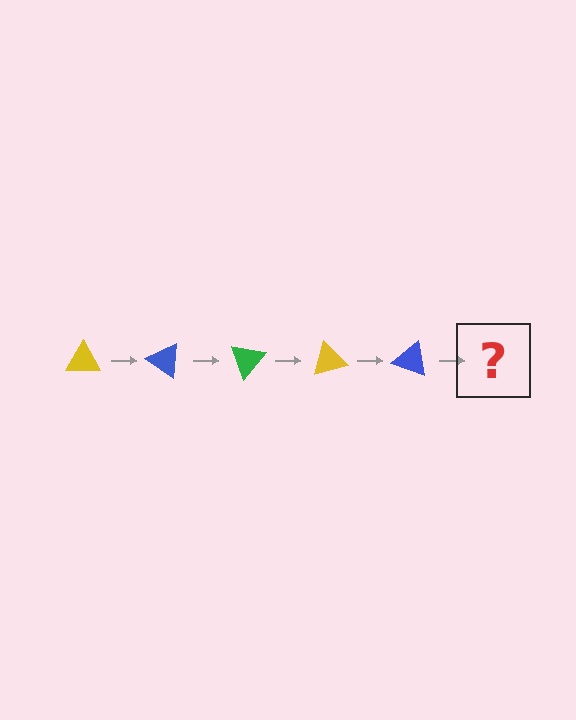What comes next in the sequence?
The next element should be a green triangle, rotated 175 degrees from the start.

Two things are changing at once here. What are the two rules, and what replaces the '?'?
The two rules are that it rotates 35 degrees each step and the color cycles through yellow, blue, and green. The '?' should be a green triangle, rotated 175 degrees from the start.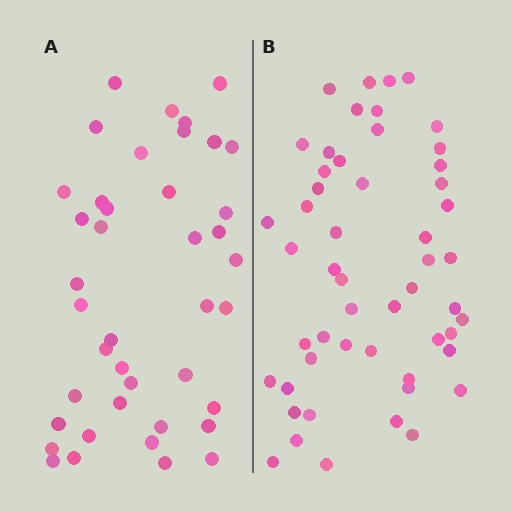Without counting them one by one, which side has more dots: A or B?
Region B (the right region) has more dots.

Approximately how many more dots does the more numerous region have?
Region B has roughly 12 or so more dots than region A.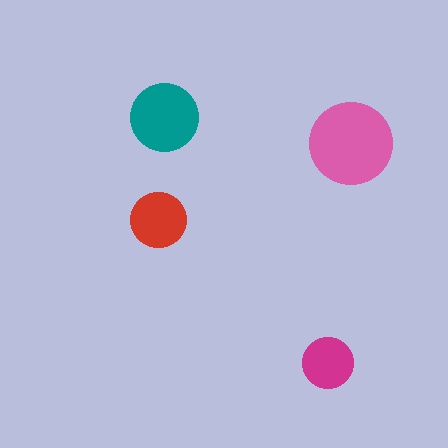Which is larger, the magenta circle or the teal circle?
The teal one.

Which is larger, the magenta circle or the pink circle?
The pink one.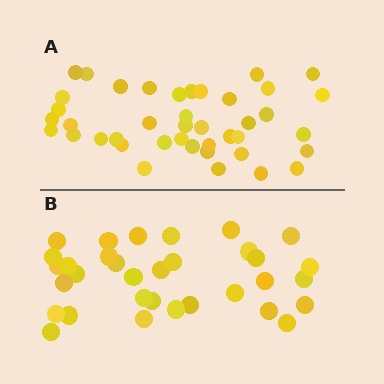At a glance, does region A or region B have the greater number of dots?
Region A (the top region) has more dots.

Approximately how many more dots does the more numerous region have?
Region A has roughly 8 or so more dots than region B.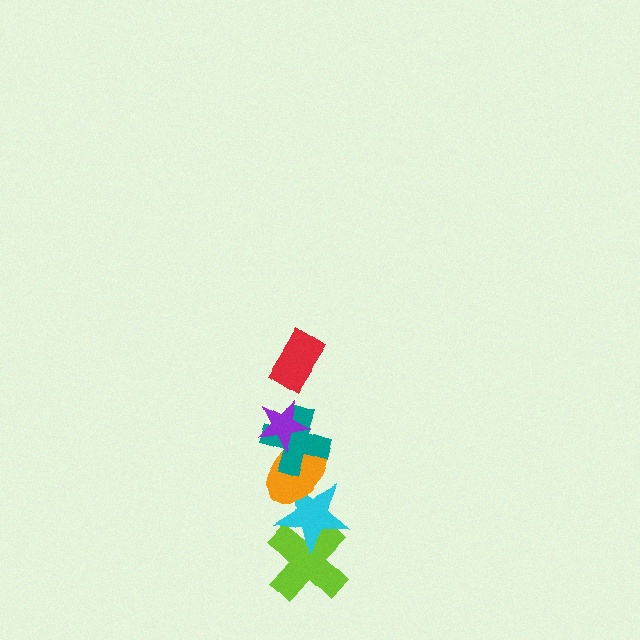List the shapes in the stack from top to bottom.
From top to bottom: the red rectangle, the purple star, the teal cross, the orange ellipse, the cyan star, the lime cross.